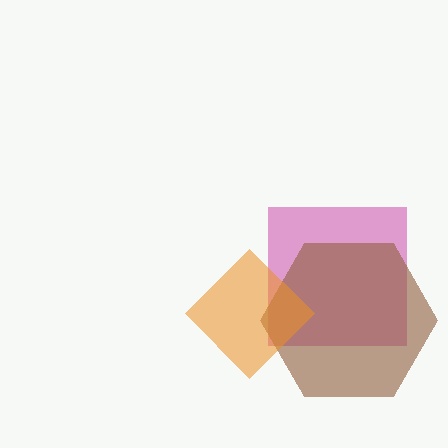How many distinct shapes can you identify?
There are 3 distinct shapes: a magenta square, a brown hexagon, an orange diamond.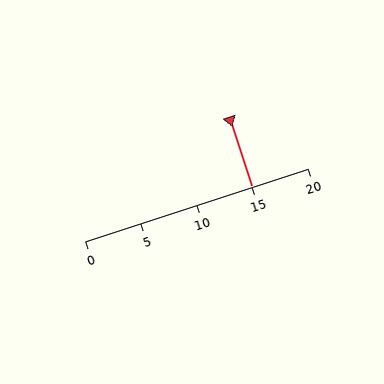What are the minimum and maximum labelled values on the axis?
The axis runs from 0 to 20.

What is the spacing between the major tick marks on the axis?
The major ticks are spaced 5 apart.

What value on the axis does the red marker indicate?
The marker indicates approximately 15.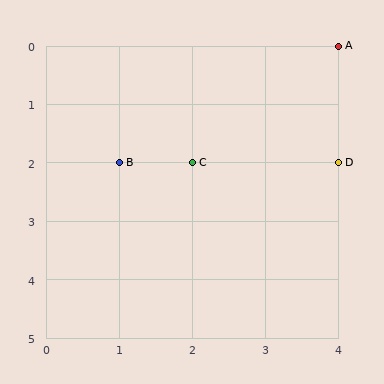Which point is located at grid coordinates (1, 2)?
Point B is at (1, 2).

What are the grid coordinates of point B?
Point B is at grid coordinates (1, 2).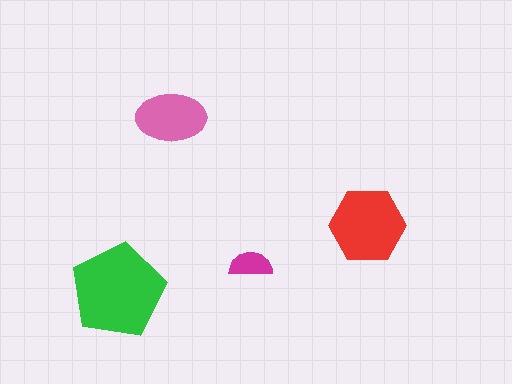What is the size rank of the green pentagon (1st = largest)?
1st.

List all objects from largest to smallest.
The green pentagon, the red hexagon, the pink ellipse, the magenta semicircle.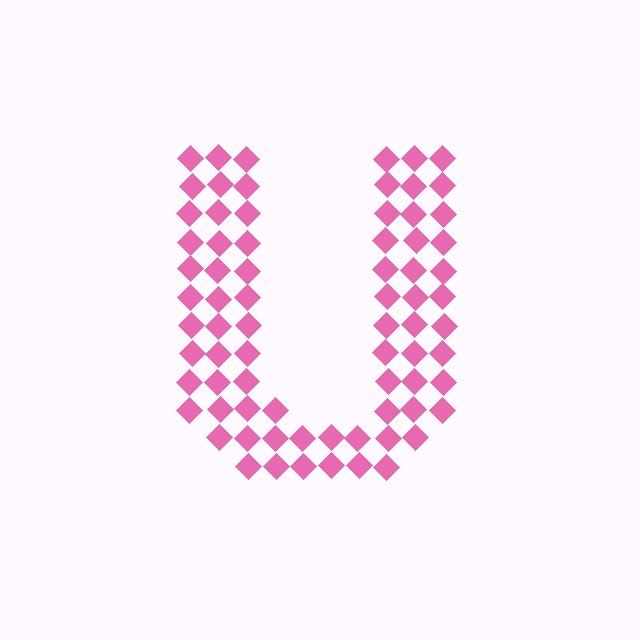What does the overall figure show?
The overall figure shows the letter U.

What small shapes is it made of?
It is made of small diamonds.